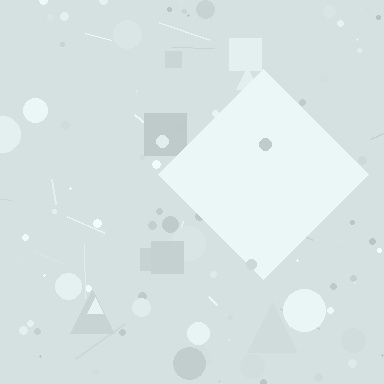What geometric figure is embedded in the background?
A diamond is embedded in the background.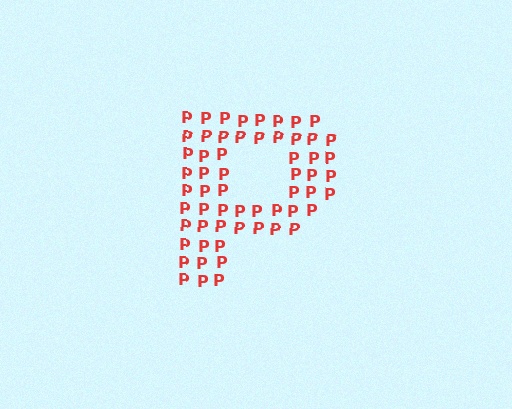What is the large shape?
The large shape is the letter P.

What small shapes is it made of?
It is made of small letter P's.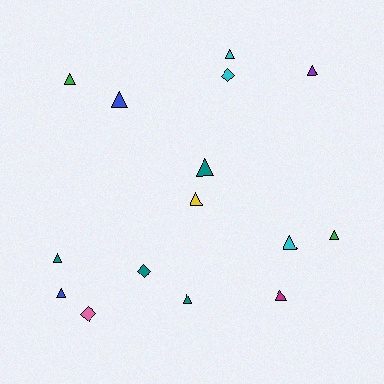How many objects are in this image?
There are 15 objects.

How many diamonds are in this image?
There are 3 diamonds.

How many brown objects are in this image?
There are no brown objects.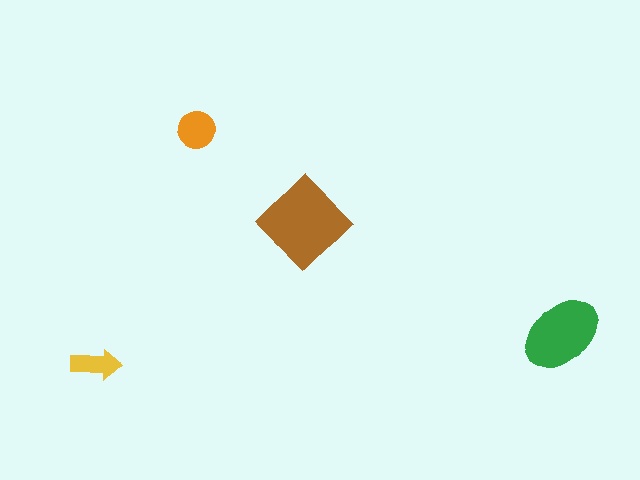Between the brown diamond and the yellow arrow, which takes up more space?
The brown diamond.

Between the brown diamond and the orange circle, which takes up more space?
The brown diamond.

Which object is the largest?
The brown diamond.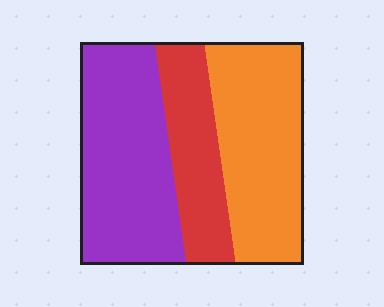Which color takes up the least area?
Red, at roughly 20%.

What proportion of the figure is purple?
Purple covers roughly 40% of the figure.